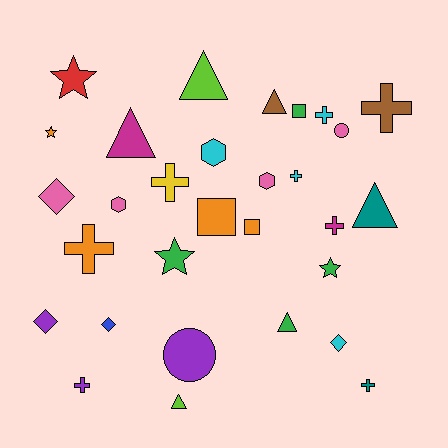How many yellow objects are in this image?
There is 1 yellow object.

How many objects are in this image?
There are 30 objects.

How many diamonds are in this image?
There are 4 diamonds.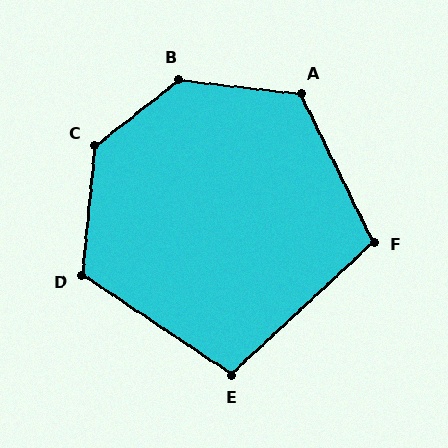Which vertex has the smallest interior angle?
E, at approximately 103 degrees.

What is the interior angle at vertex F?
Approximately 107 degrees (obtuse).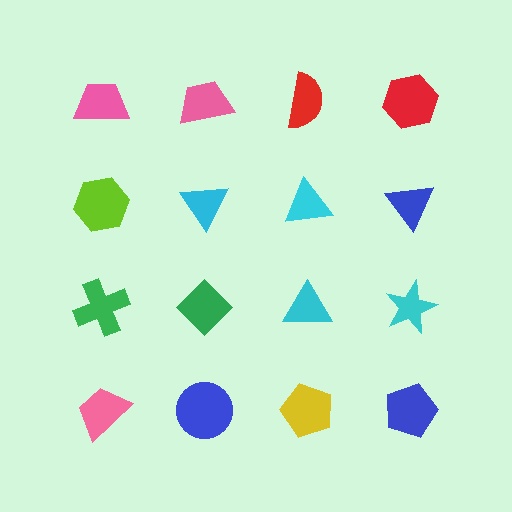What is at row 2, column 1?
A lime hexagon.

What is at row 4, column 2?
A blue circle.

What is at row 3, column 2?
A green diamond.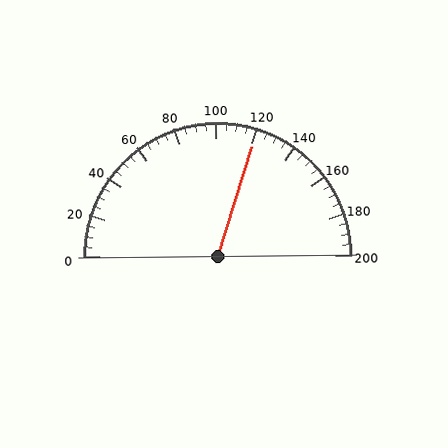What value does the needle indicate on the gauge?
The needle indicates approximately 120.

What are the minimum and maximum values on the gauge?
The gauge ranges from 0 to 200.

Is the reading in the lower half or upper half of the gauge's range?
The reading is in the upper half of the range (0 to 200).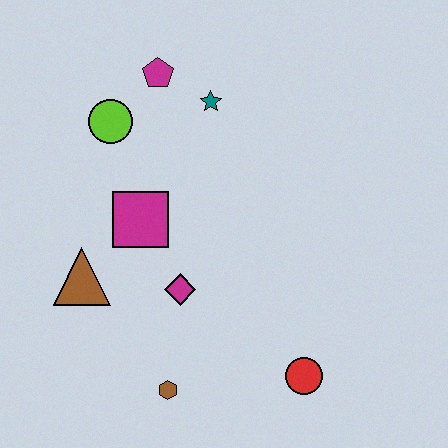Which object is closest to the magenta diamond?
The magenta square is closest to the magenta diamond.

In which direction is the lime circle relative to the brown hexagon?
The lime circle is above the brown hexagon.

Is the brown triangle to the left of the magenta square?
Yes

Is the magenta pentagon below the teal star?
No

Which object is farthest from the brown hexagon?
The magenta pentagon is farthest from the brown hexagon.